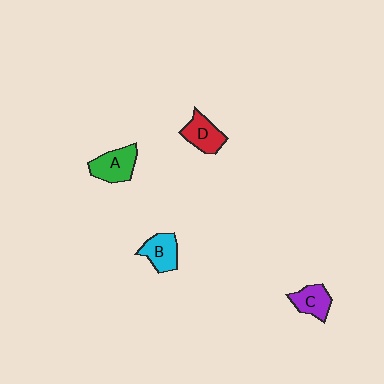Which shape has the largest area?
Shape A (green).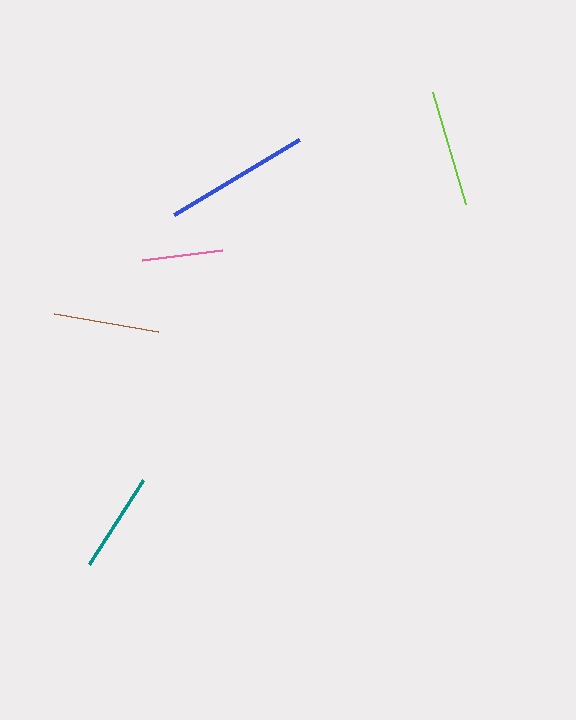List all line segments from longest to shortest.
From longest to shortest: blue, lime, brown, teal, pink.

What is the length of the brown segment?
The brown segment is approximately 105 pixels long.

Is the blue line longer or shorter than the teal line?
The blue line is longer than the teal line.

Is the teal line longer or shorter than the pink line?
The teal line is longer than the pink line.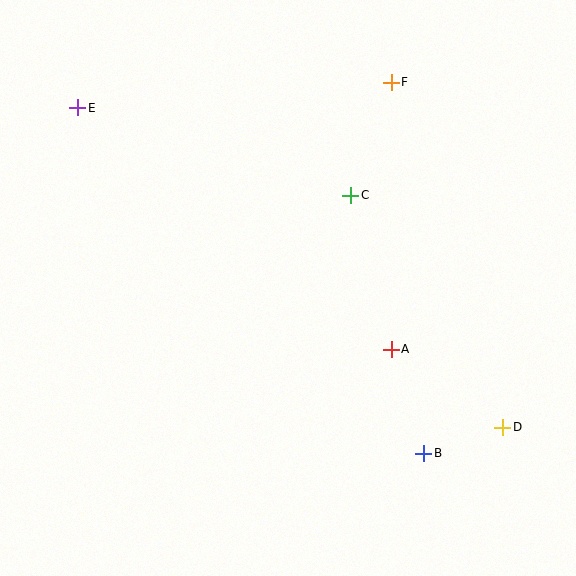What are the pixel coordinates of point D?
Point D is at (503, 427).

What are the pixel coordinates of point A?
Point A is at (391, 349).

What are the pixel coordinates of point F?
Point F is at (391, 82).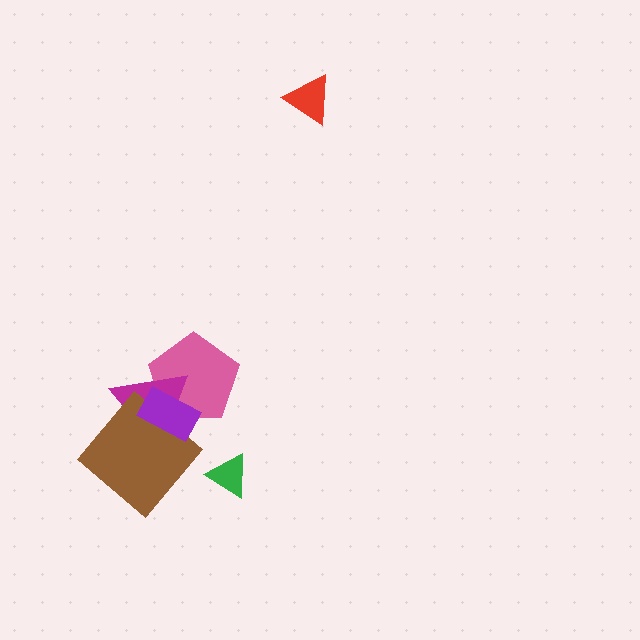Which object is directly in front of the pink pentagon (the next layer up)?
The magenta triangle is directly in front of the pink pentagon.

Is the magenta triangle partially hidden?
Yes, it is partially covered by another shape.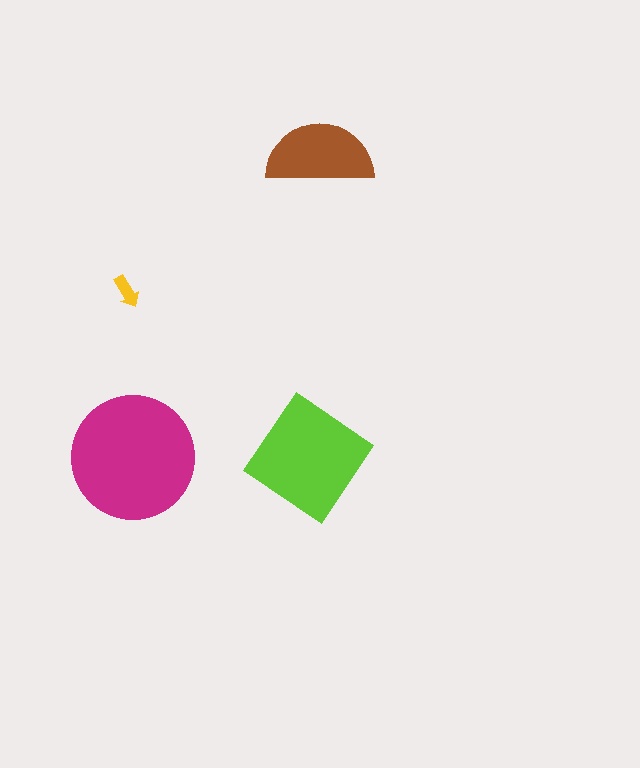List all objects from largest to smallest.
The magenta circle, the lime diamond, the brown semicircle, the yellow arrow.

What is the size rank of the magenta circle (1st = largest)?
1st.